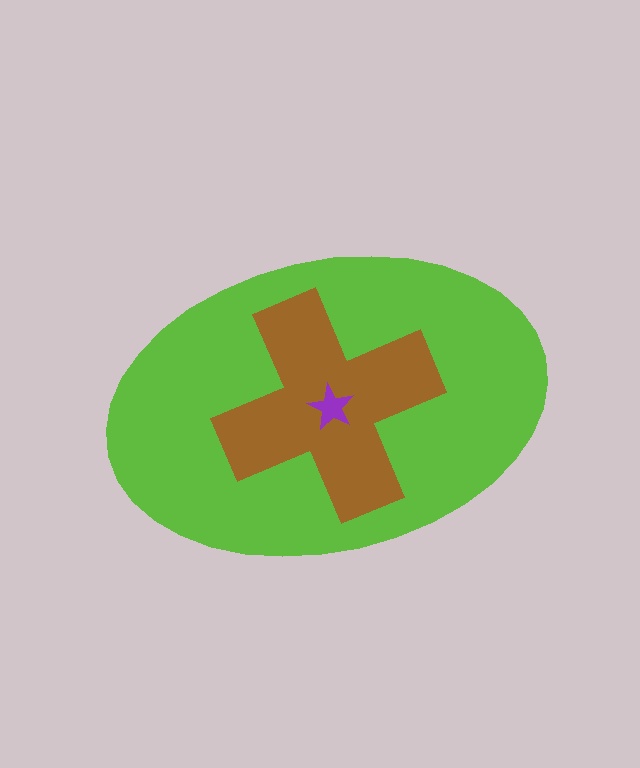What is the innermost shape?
The purple star.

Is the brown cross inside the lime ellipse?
Yes.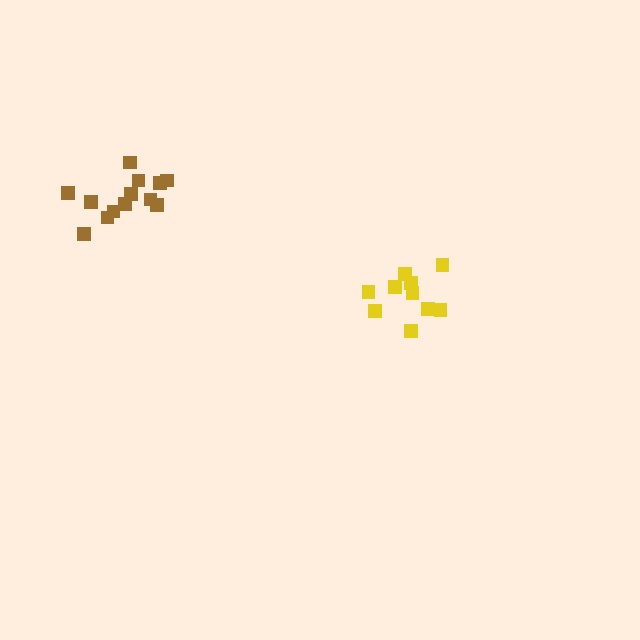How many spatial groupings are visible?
There are 2 spatial groupings.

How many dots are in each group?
Group 1: 10 dots, Group 2: 13 dots (23 total).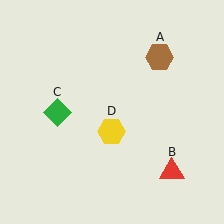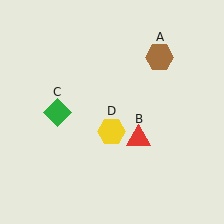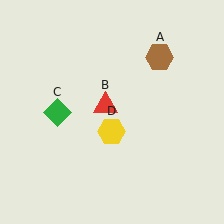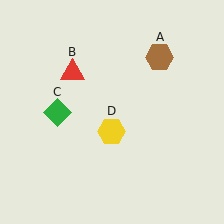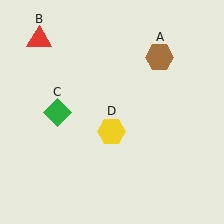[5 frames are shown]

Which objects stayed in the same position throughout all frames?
Brown hexagon (object A) and green diamond (object C) and yellow hexagon (object D) remained stationary.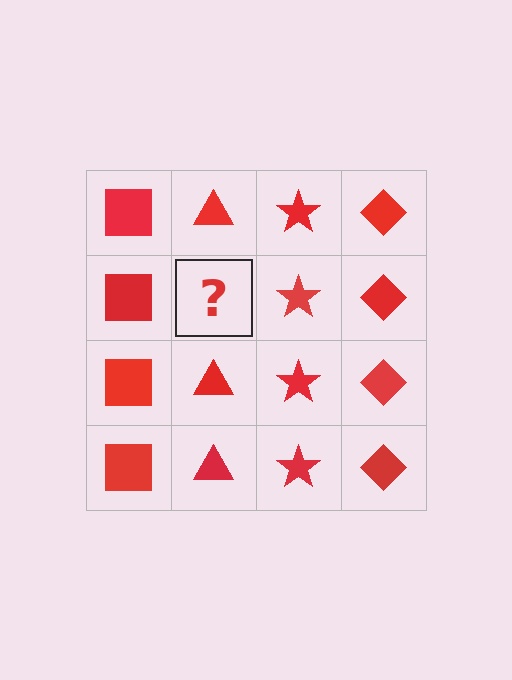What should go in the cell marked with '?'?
The missing cell should contain a red triangle.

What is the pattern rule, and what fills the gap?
The rule is that each column has a consistent shape. The gap should be filled with a red triangle.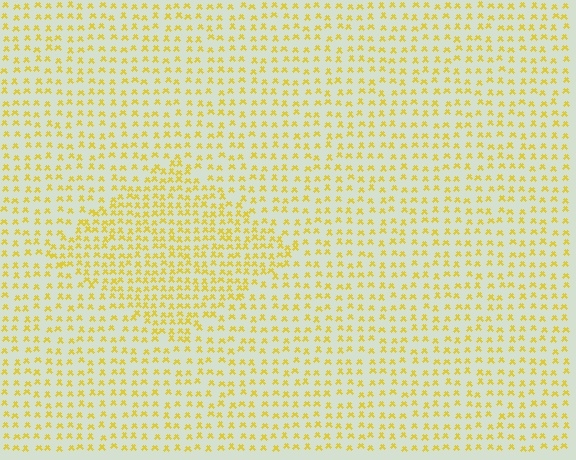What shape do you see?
I see a diamond.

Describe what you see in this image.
The image contains small yellow elements arranged at two different densities. A diamond-shaped region is visible where the elements are more densely packed than the surrounding area.